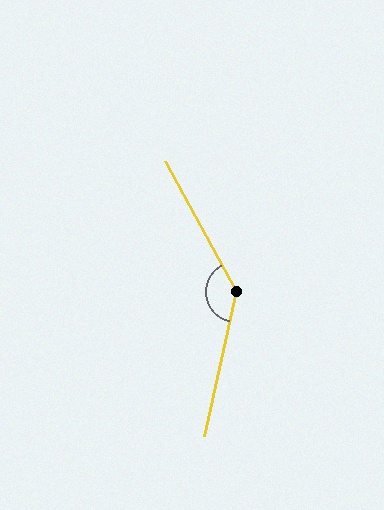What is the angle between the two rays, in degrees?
Approximately 139 degrees.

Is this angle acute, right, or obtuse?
It is obtuse.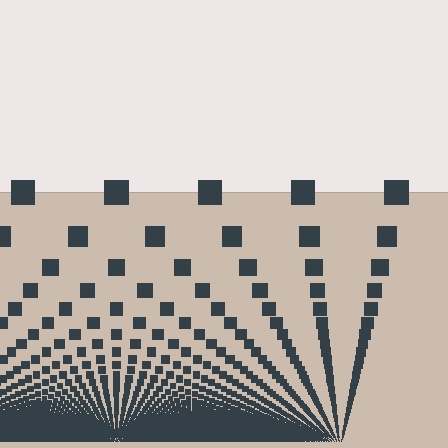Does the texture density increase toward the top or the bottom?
Density increases toward the bottom.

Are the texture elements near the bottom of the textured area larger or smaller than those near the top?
Smaller. The gradient is inverted — elements near the bottom are smaller and denser.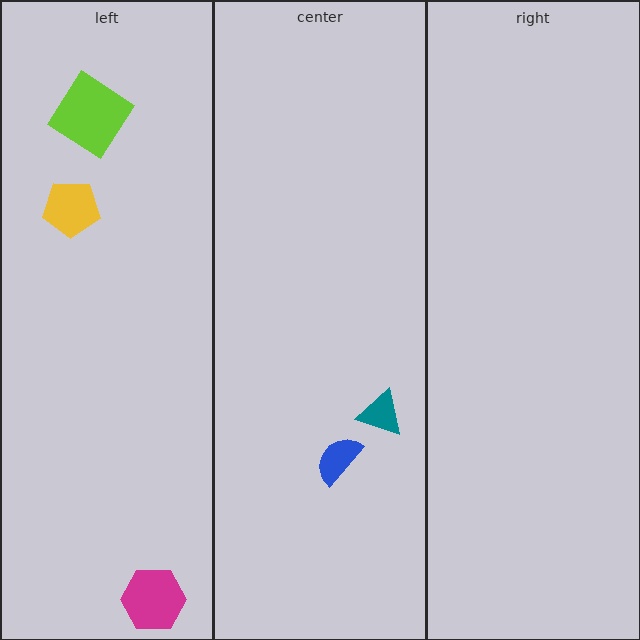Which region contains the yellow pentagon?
The left region.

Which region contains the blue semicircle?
The center region.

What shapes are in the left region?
The yellow pentagon, the lime diamond, the magenta hexagon.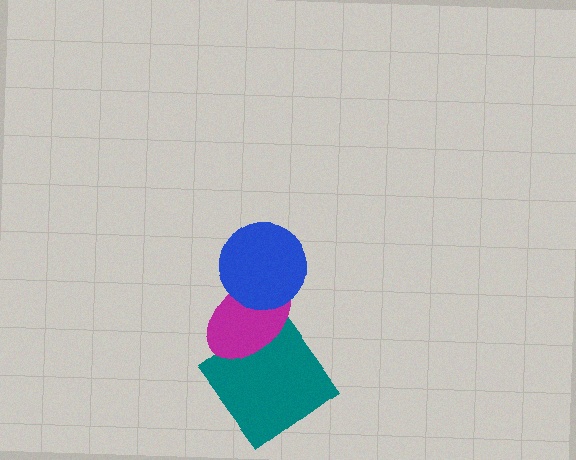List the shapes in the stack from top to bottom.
From top to bottom: the blue circle, the magenta ellipse, the teal diamond.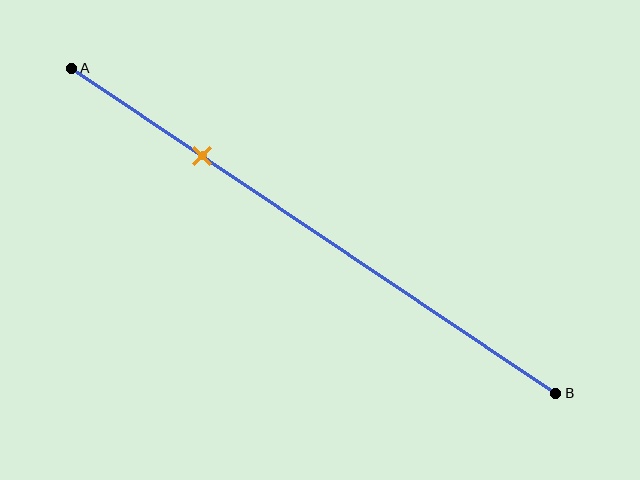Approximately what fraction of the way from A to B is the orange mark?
The orange mark is approximately 25% of the way from A to B.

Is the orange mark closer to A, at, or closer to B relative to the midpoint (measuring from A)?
The orange mark is closer to point A than the midpoint of segment AB.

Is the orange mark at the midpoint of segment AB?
No, the mark is at about 25% from A, not at the 50% midpoint.